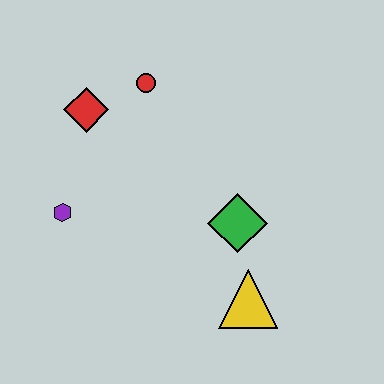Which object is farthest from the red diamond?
The yellow triangle is farthest from the red diamond.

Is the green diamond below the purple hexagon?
Yes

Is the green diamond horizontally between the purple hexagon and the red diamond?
No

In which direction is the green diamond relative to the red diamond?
The green diamond is to the right of the red diamond.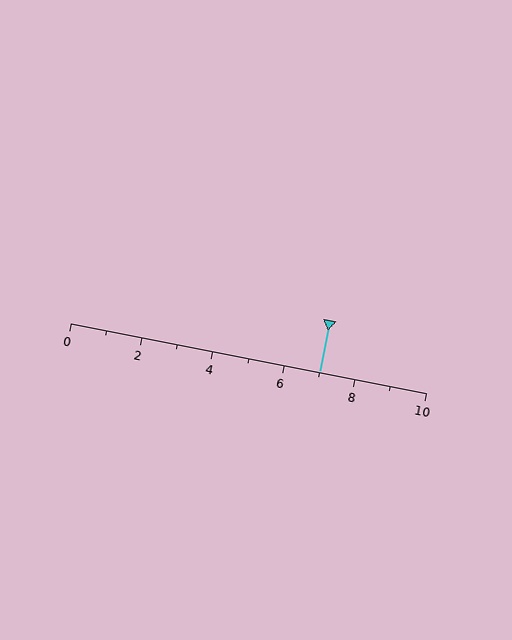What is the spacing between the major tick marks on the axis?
The major ticks are spaced 2 apart.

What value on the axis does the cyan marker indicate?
The marker indicates approximately 7.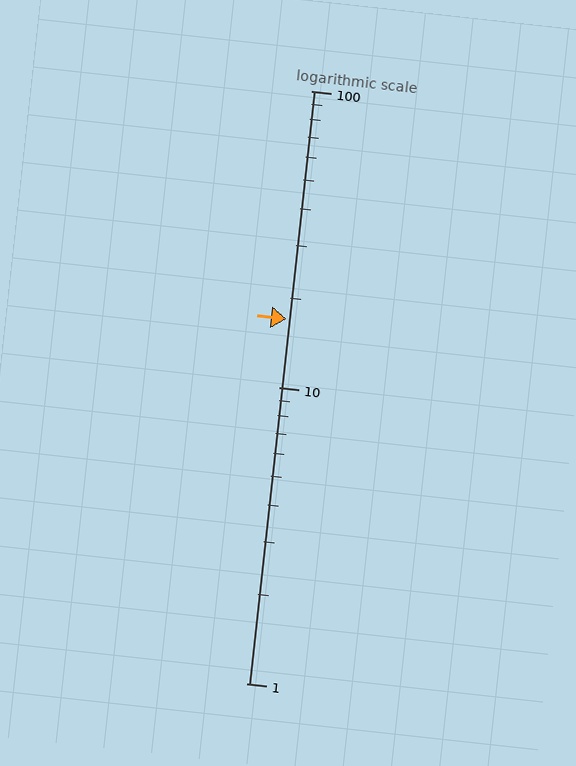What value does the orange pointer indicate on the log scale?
The pointer indicates approximately 17.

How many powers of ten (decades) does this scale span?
The scale spans 2 decades, from 1 to 100.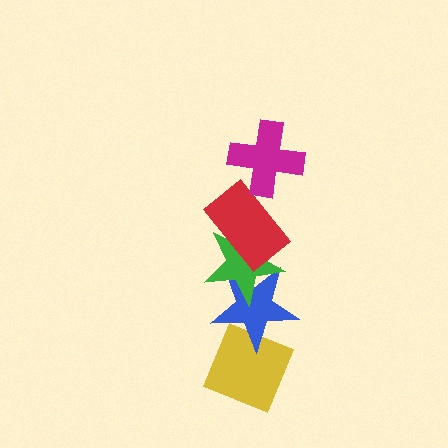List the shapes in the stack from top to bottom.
From top to bottom: the magenta cross, the red rectangle, the green star, the blue star, the yellow diamond.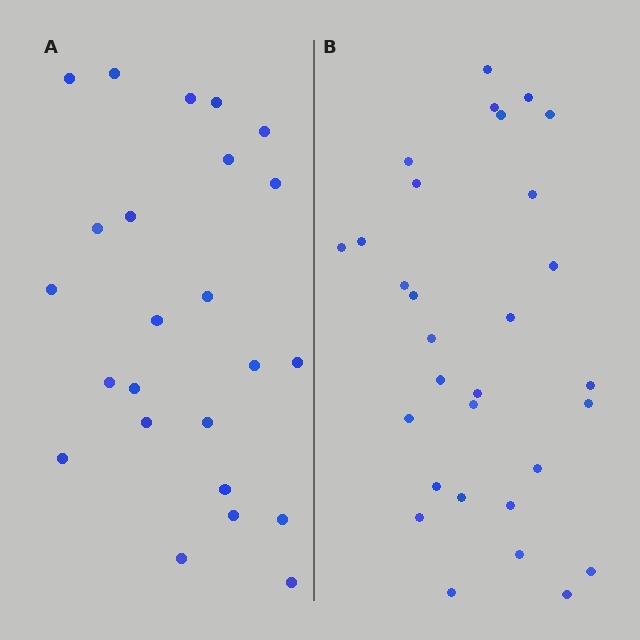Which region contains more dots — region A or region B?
Region B (the right region) has more dots.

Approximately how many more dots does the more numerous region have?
Region B has about 6 more dots than region A.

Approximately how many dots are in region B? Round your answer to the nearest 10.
About 30 dots.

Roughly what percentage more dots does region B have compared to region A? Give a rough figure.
About 25% more.